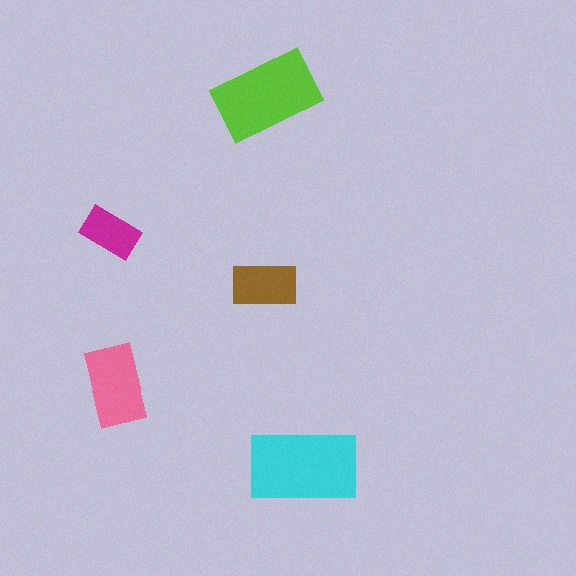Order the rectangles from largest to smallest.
the cyan one, the lime one, the pink one, the brown one, the magenta one.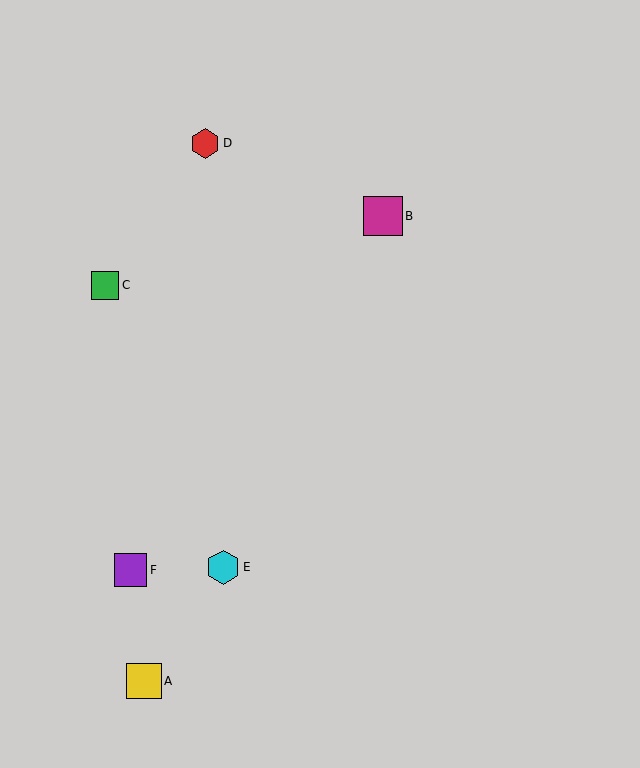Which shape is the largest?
The magenta square (labeled B) is the largest.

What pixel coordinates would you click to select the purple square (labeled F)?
Click at (130, 570) to select the purple square F.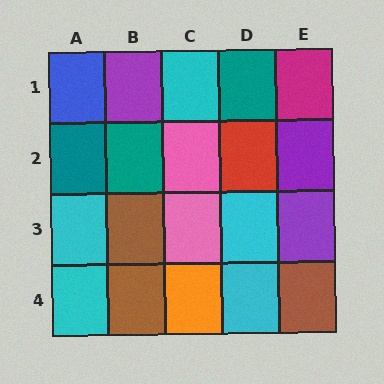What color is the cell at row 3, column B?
Brown.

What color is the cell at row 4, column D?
Cyan.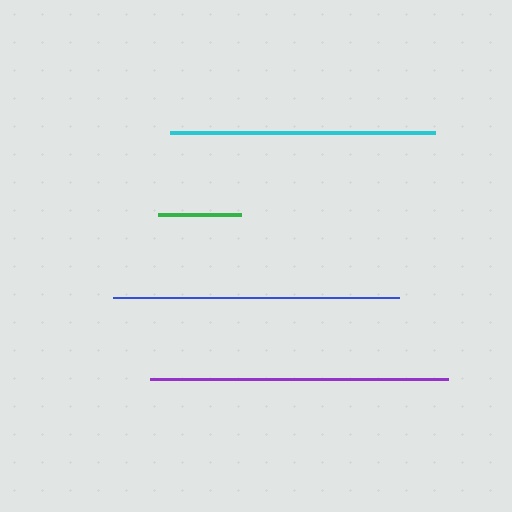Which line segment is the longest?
The purple line is the longest at approximately 298 pixels.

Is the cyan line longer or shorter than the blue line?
The blue line is longer than the cyan line.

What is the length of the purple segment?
The purple segment is approximately 298 pixels long.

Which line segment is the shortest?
The green line is the shortest at approximately 83 pixels.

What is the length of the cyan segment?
The cyan segment is approximately 265 pixels long.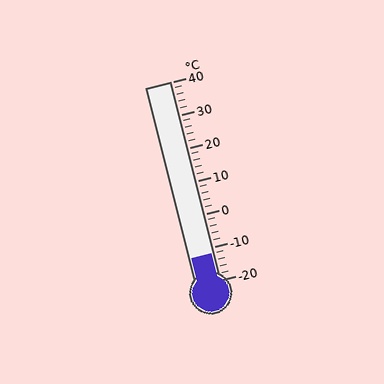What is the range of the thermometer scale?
The thermometer scale ranges from -20°C to 40°C.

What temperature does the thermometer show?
The thermometer shows approximately -12°C.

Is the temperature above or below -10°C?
The temperature is below -10°C.